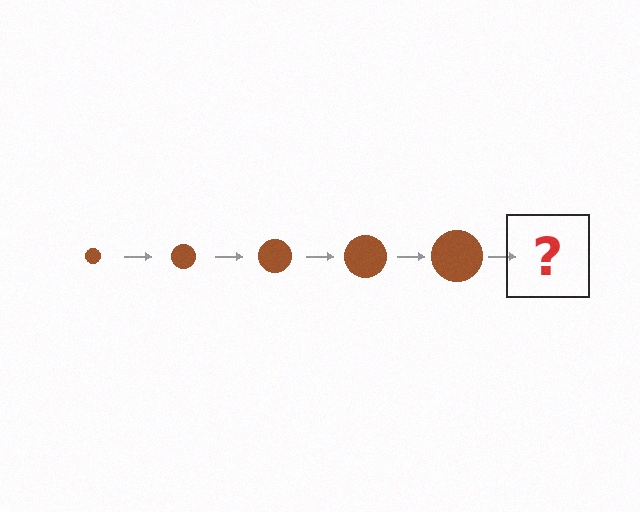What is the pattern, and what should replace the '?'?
The pattern is that the circle gets progressively larger each step. The '?' should be a brown circle, larger than the previous one.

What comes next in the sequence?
The next element should be a brown circle, larger than the previous one.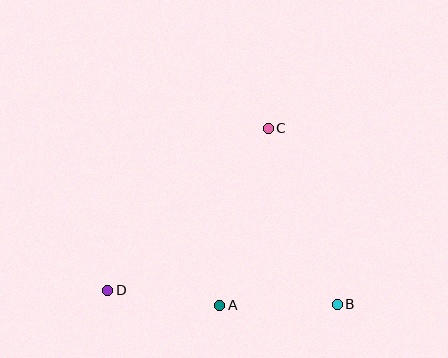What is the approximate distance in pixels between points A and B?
The distance between A and B is approximately 118 pixels.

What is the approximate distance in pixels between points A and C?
The distance between A and C is approximately 184 pixels.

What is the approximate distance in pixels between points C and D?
The distance between C and D is approximately 228 pixels.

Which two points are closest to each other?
Points A and D are closest to each other.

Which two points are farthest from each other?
Points B and D are farthest from each other.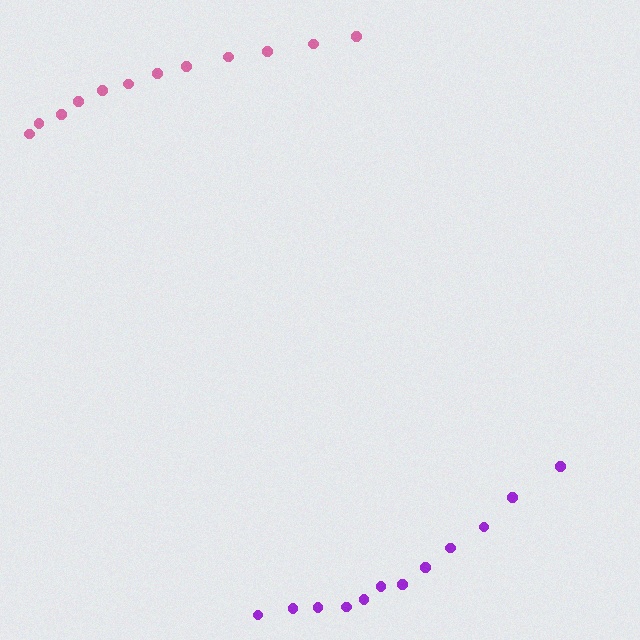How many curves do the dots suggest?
There are 2 distinct paths.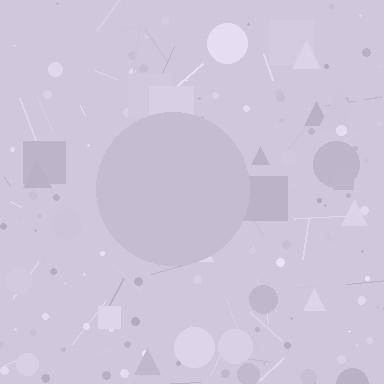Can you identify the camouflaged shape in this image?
The camouflaged shape is a circle.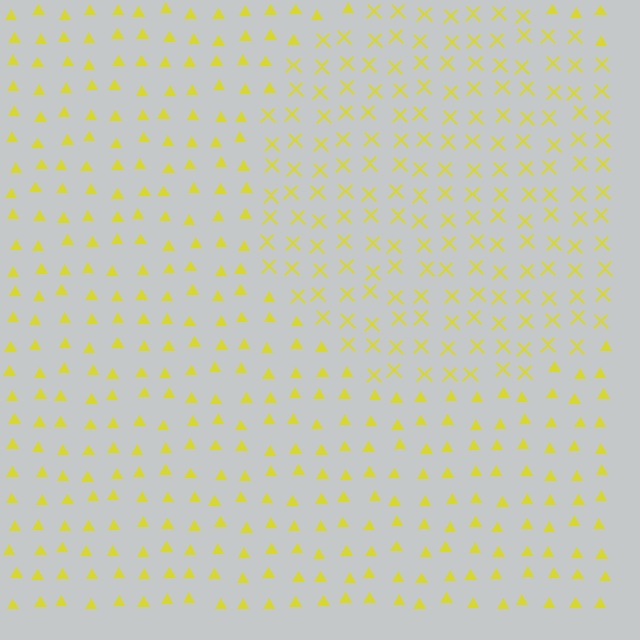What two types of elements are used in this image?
The image uses X marks inside the circle region and triangles outside it.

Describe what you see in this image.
The image is filled with small yellow elements arranged in a uniform grid. A circle-shaped region contains X marks, while the surrounding area contains triangles. The boundary is defined purely by the change in element shape.